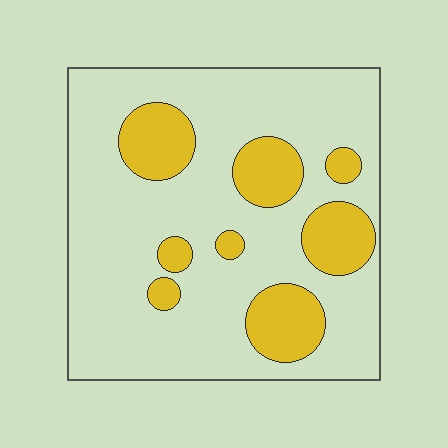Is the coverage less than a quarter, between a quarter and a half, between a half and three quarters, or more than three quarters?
Less than a quarter.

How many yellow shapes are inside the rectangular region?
8.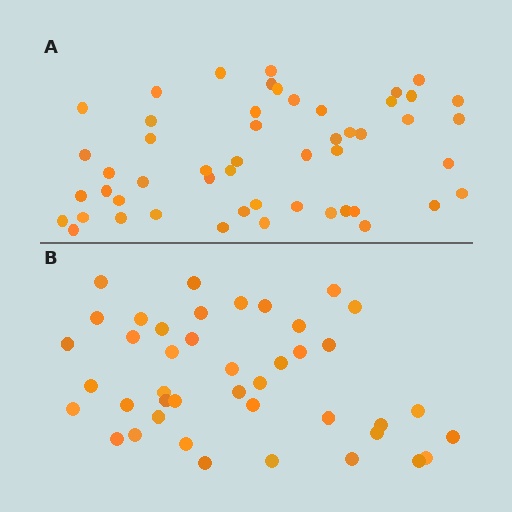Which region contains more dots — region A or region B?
Region A (the top region) has more dots.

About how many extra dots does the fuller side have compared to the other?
Region A has roughly 8 or so more dots than region B.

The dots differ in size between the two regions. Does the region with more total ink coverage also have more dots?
No. Region B has more total ink coverage because its dots are larger, but region A actually contains more individual dots. Total area can be misleading — the number of items is what matters here.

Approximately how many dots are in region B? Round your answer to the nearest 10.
About 40 dots. (The exact count is 42, which rounds to 40.)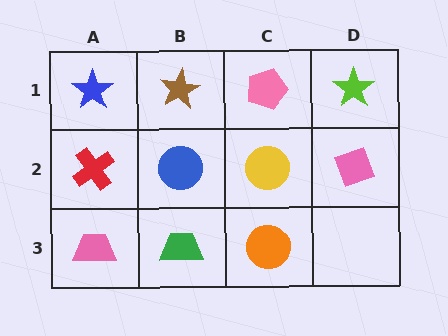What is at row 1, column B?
A brown star.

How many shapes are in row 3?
3 shapes.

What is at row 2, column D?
A pink diamond.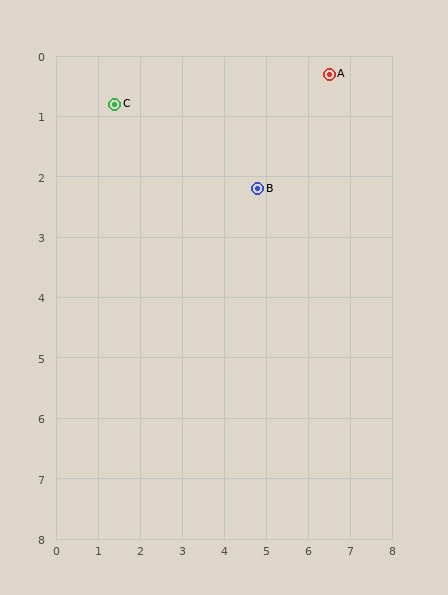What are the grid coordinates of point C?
Point C is at approximately (1.4, 0.8).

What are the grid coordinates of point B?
Point B is at approximately (4.8, 2.2).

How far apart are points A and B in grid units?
Points A and B are about 2.5 grid units apart.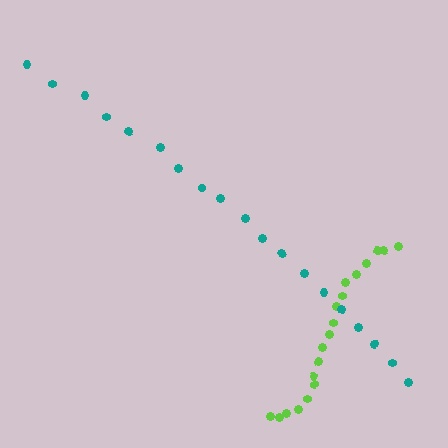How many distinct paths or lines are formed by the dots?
There are 2 distinct paths.